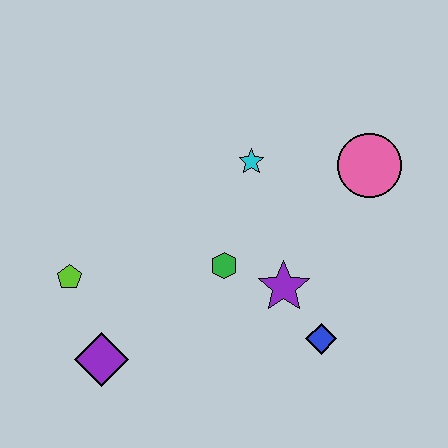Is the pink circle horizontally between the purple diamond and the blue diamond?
No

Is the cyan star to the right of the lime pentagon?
Yes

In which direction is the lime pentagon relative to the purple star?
The lime pentagon is to the left of the purple star.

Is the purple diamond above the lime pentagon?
No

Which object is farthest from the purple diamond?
The pink circle is farthest from the purple diamond.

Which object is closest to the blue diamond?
The purple star is closest to the blue diamond.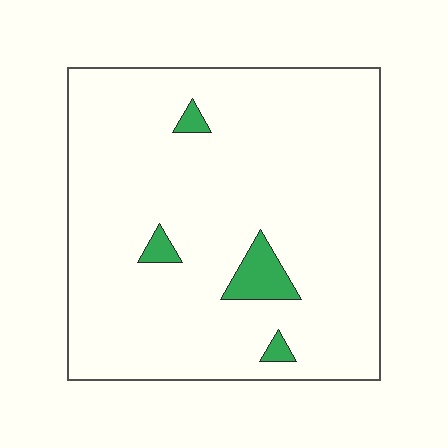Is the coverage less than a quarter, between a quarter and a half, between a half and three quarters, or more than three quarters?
Less than a quarter.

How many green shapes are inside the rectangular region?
4.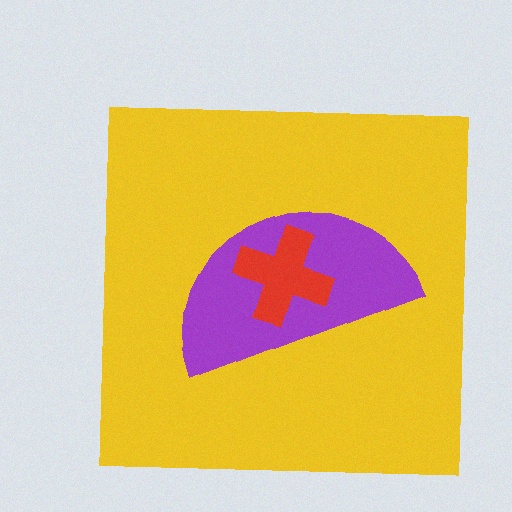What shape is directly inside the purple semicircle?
The red cross.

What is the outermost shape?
The yellow square.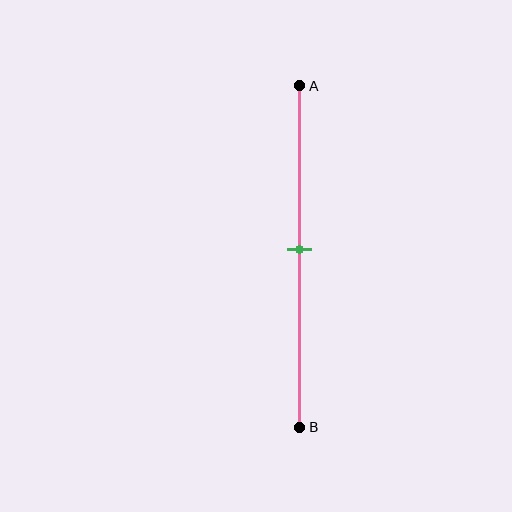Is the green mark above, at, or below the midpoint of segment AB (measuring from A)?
The green mark is approximately at the midpoint of segment AB.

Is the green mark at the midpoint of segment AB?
Yes, the mark is approximately at the midpoint.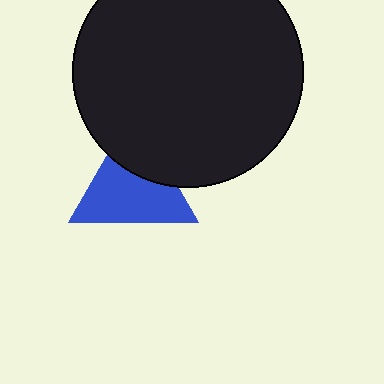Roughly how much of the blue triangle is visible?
Most of it is visible (roughly 67%).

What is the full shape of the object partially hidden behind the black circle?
The partially hidden object is a blue triangle.